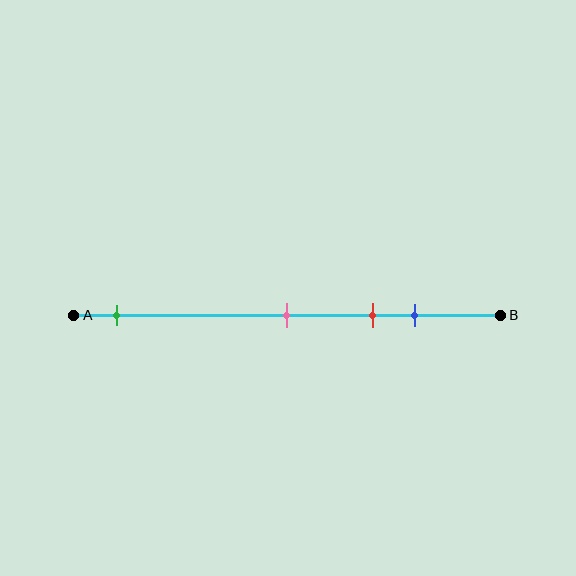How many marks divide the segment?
There are 4 marks dividing the segment.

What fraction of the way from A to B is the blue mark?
The blue mark is approximately 80% (0.8) of the way from A to B.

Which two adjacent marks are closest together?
The red and blue marks are the closest adjacent pair.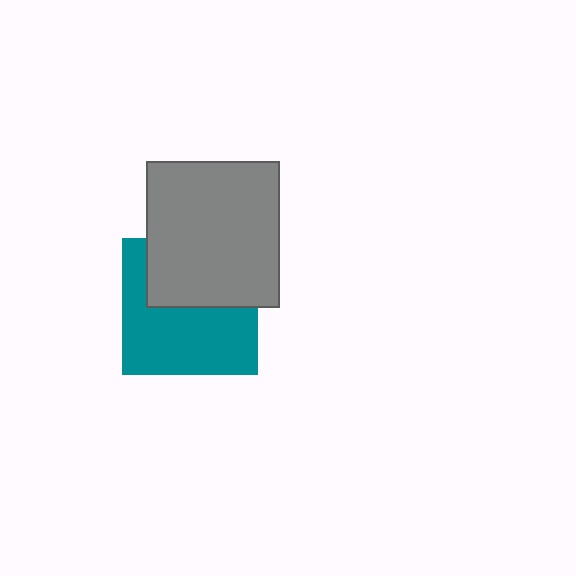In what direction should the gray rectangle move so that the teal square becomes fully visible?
The gray rectangle should move up. That is the shortest direction to clear the overlap and leave the teal square fully visible.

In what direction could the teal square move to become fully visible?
The teal square could move down. That would shift it out from behind the gray rectangle entirely.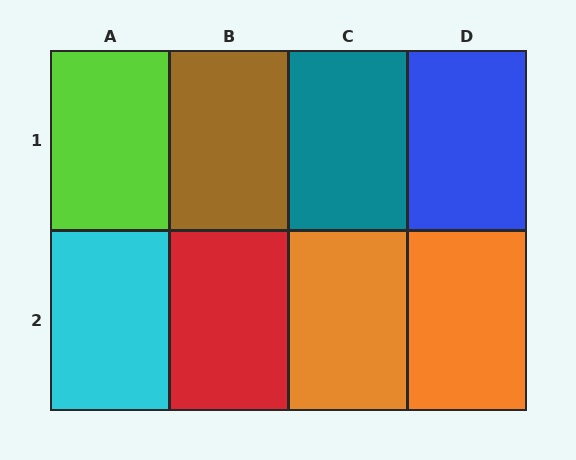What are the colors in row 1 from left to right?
Lime, brown, teal, blue.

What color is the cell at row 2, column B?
Red.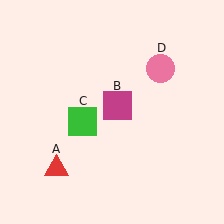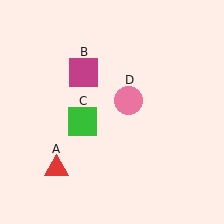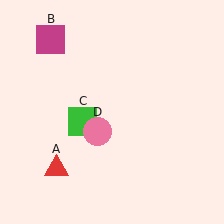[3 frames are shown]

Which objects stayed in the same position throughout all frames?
Red triangle (object A) and green square (object C) remained stationary.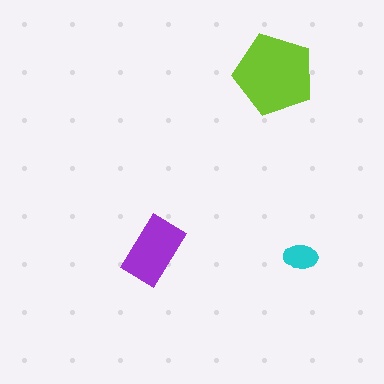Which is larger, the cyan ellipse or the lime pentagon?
The lime pentagon.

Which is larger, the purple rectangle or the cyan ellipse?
The purple rectangle.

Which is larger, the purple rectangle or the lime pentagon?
The lime pentagon.